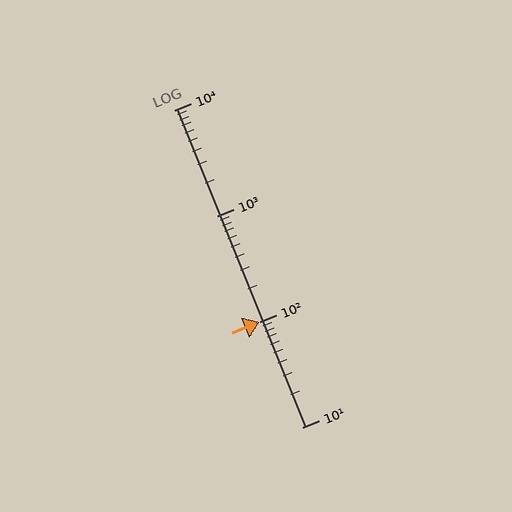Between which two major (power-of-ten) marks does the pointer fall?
The pointer is between 100 and 1000.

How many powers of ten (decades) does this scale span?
The scale spans 3 decades, from 10 to 10000.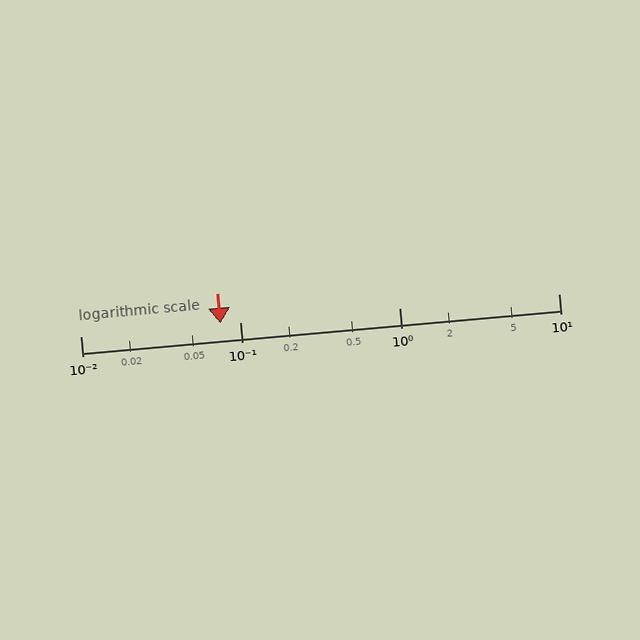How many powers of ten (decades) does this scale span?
The scale spans 3 decades, from 0.01 to 10.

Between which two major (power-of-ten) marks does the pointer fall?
The pointer is between 0.01 and 0.1.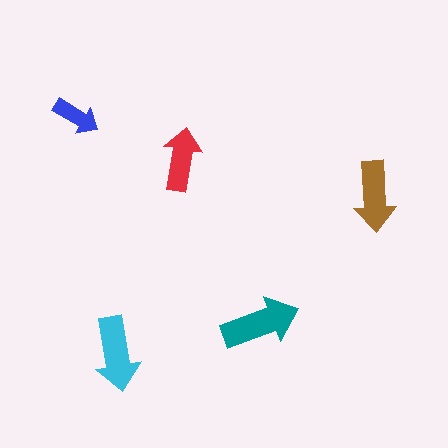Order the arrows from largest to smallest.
the teal one, the cyan one, the brown one, the red one, the blue one.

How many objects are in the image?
There are 5 objects in the image.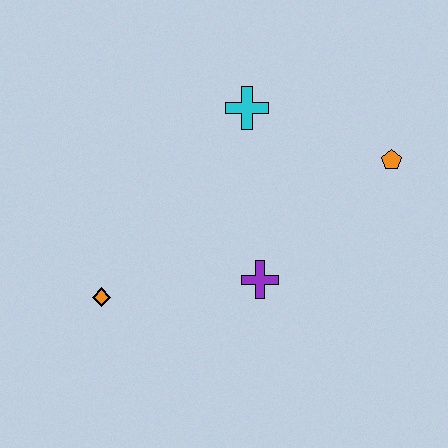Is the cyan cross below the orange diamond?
No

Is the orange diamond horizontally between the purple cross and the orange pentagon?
No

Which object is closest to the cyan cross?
The orange pentagon is closest to the cyan cross.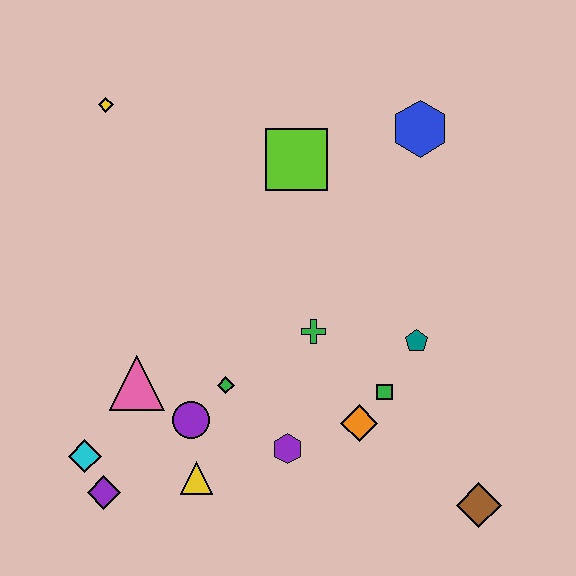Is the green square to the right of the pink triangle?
Yes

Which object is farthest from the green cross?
The yellow diamond is farthest from the green cross.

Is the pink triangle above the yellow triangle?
Yes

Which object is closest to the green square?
The orange diamond is closest to the green square.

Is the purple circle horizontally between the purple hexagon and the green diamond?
No